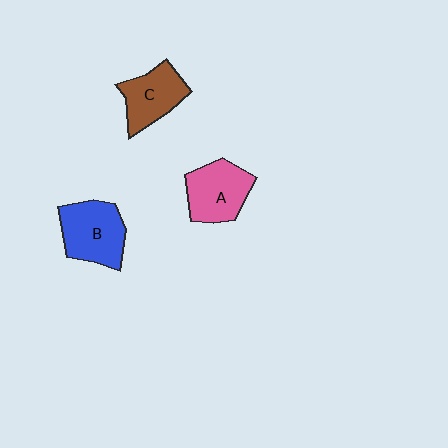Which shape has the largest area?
Shape B (blue).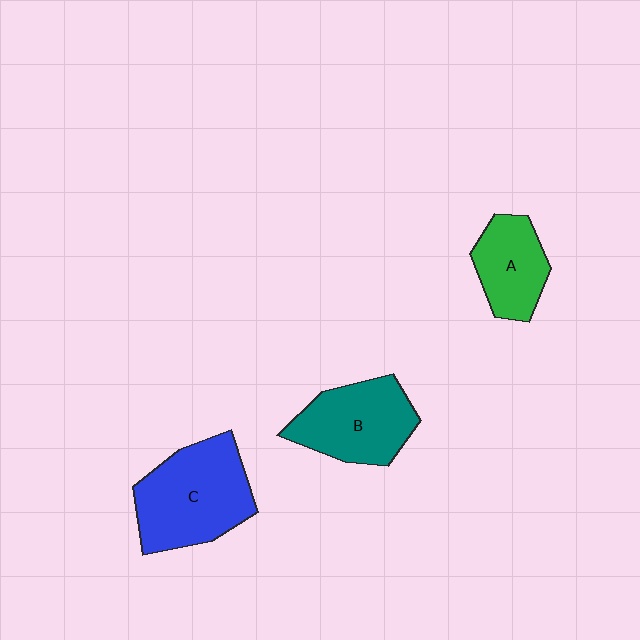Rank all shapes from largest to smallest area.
From largest to smallest: C (blue), B (teal), A (green).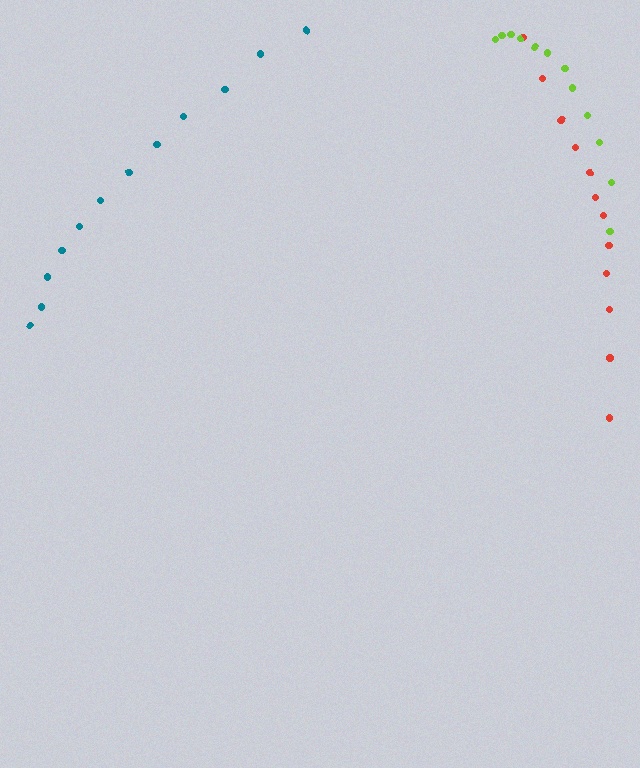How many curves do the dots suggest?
There are 3 distinct paths.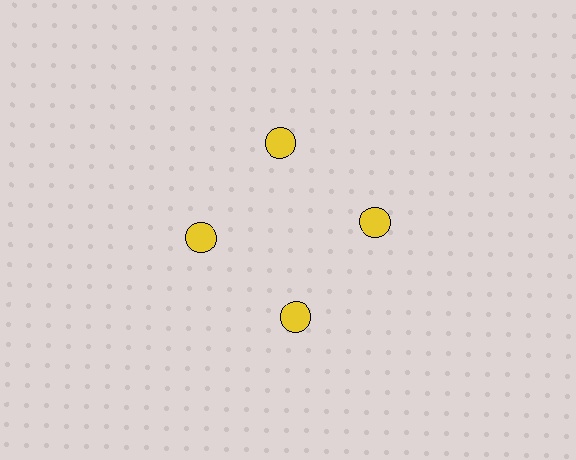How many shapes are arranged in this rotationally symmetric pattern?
There are 4 shapes, arranged in 4 groups of 1.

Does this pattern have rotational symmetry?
Yes, this pattern has 4-fold rotational symmetry. It looks the same after rotating 90 degrees around the center.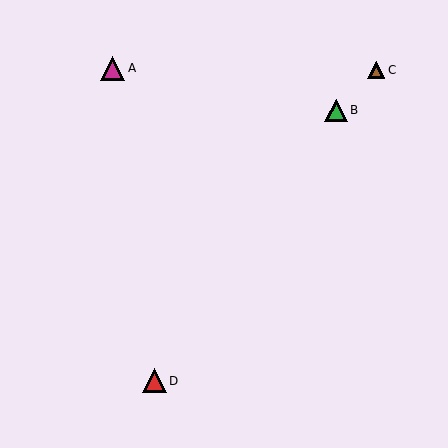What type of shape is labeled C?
Shape C is a brown triangle.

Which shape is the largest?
The magenta triangle (labeled A) is the largest.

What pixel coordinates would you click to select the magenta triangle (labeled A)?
Click at (112, 68) to select the magenta triangle A.